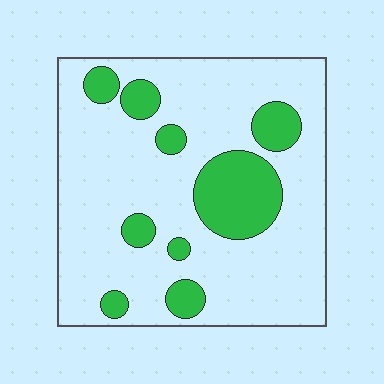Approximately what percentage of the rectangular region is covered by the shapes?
Approximately 20%.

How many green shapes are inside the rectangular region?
9.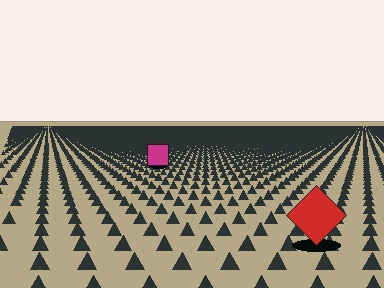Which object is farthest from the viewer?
The magenta square is farthest from the viewer. It appears smaller and the ground texture around it is denser.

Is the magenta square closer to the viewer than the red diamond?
No. The red diamond is closer — you can tell from the texture gradient: the ground texture is coarser near it.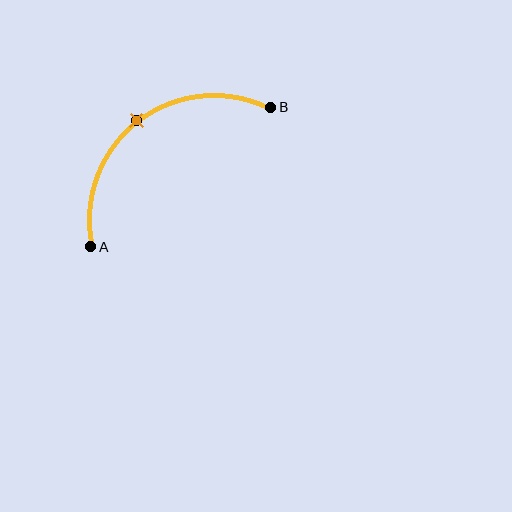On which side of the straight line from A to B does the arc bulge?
The arc bulges above and to the left of the straight line connecting A and B.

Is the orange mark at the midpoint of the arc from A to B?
Yes. The orange mark lies on the arc at equal arc-length from both A and B — it is the arc midpoint.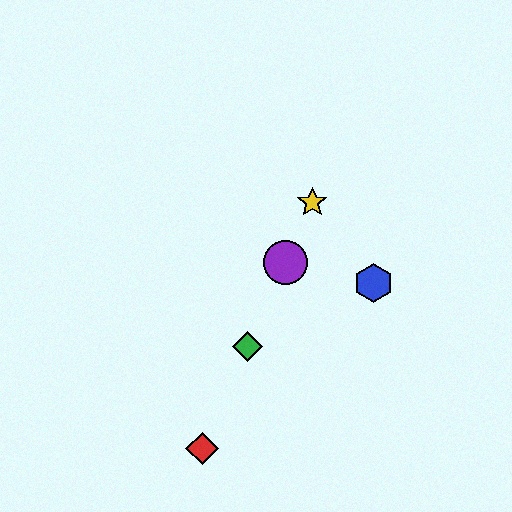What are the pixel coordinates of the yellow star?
The yellow star is at (312, 202).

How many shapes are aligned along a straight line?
4 shapes (the red diamond, the green diamond, the yellow star, the purple circle) are aligned along a straight line.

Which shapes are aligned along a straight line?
The red diamond, the green diamond, the yellow star, the purple circle are aligned along a straight line.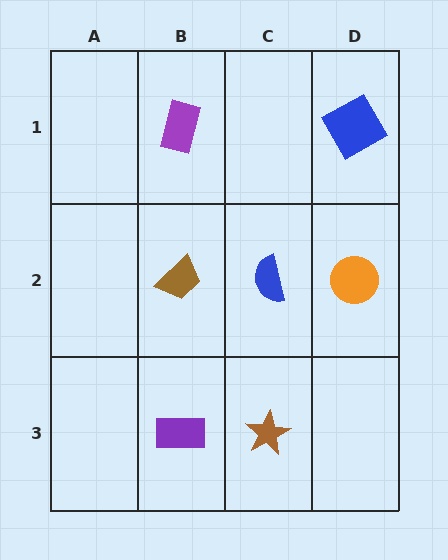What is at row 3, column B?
A purple rectangle.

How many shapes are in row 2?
3 shapes.